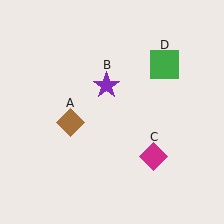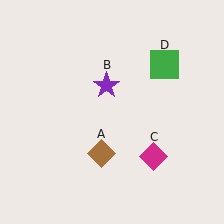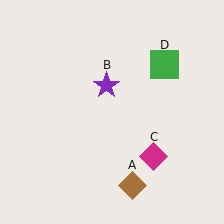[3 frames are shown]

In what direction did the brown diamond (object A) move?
The brown diamond (object A) moved down and to the right.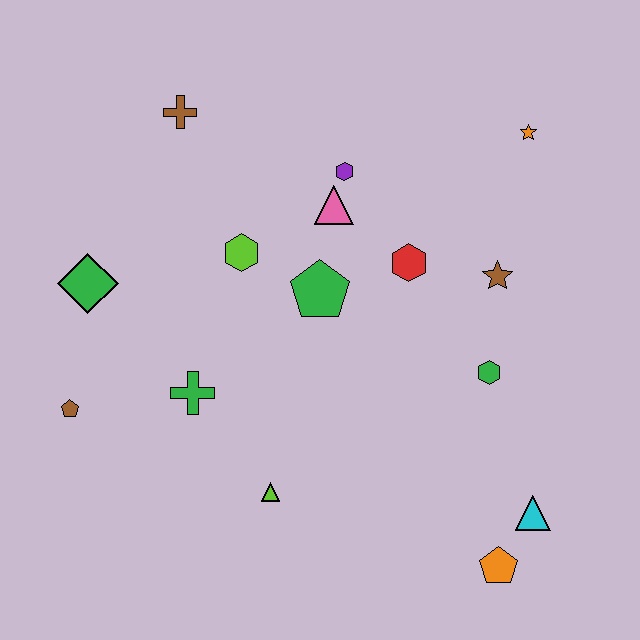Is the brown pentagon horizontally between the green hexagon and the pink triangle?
No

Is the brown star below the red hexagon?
Yes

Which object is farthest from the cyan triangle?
The brown cross is farthest from the cyan triangle.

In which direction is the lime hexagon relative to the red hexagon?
The lime hexagon is to the left of the red hexagon.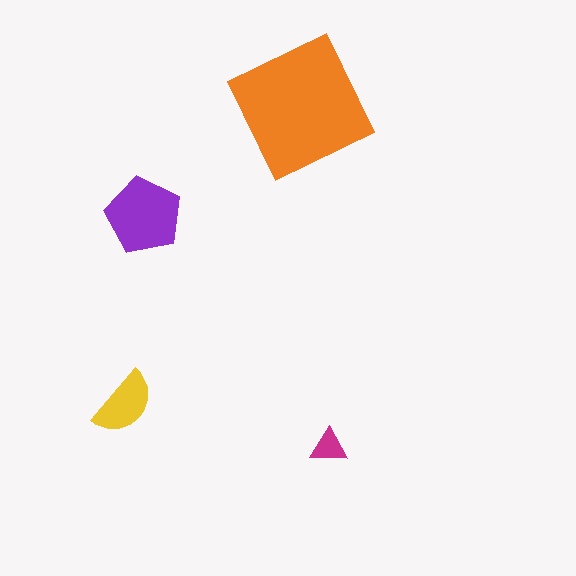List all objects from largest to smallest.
The orange square, the purple pentagon, the yellow semicircle, the magenta triangle.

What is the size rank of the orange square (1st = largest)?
1st.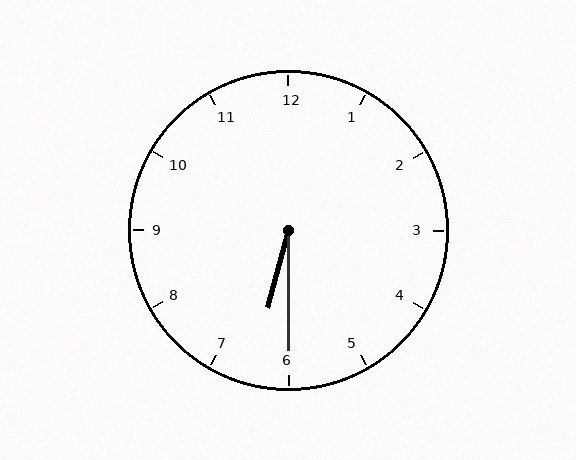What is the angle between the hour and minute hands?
Approximately 15 degrees.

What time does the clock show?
6:30.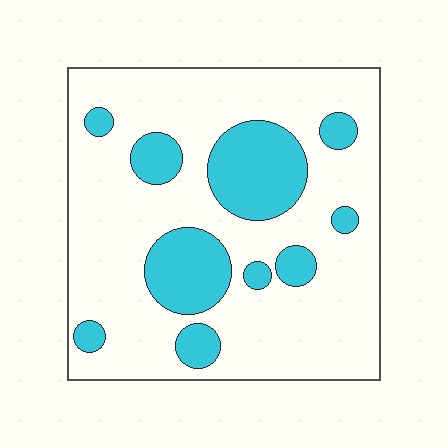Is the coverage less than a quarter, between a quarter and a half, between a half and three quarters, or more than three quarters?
Less than a quarter.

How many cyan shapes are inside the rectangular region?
10.